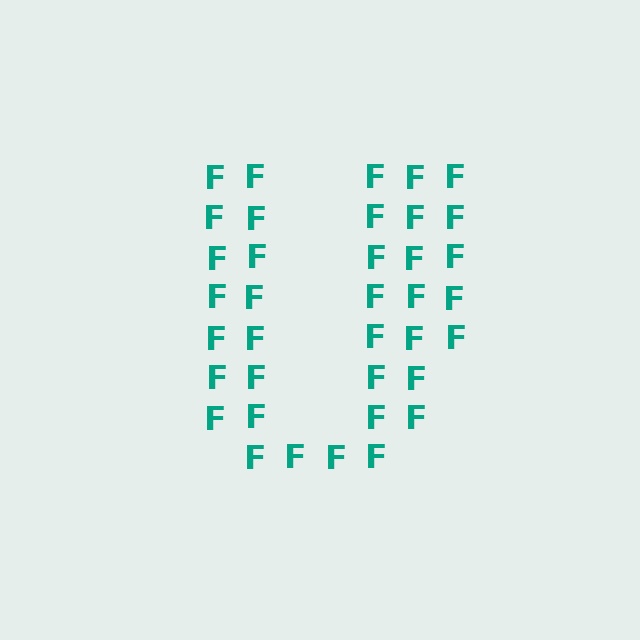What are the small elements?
The small elements are letter F's.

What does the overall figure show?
The overall figure shows the letter U.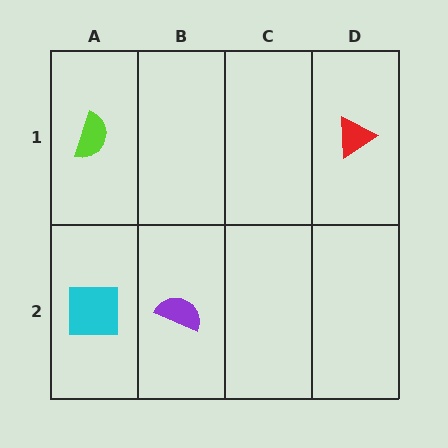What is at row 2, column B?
A purple semicircle.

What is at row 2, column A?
A cyan square.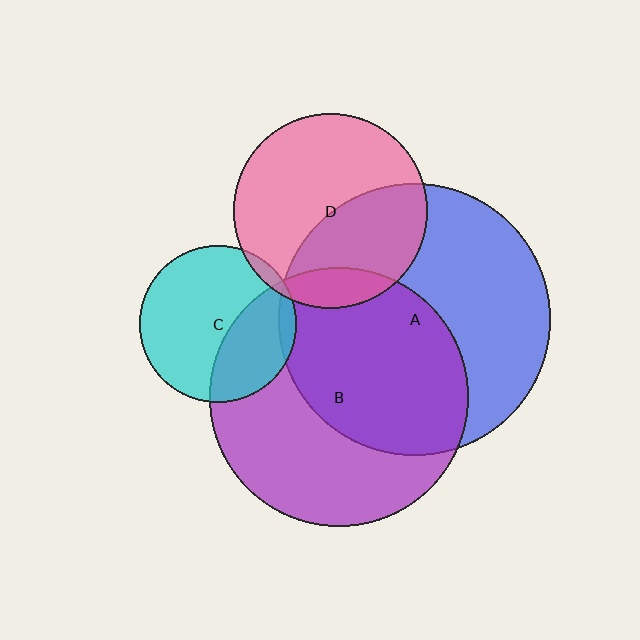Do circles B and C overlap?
Yes.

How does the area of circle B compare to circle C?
Approximately 2.7 times.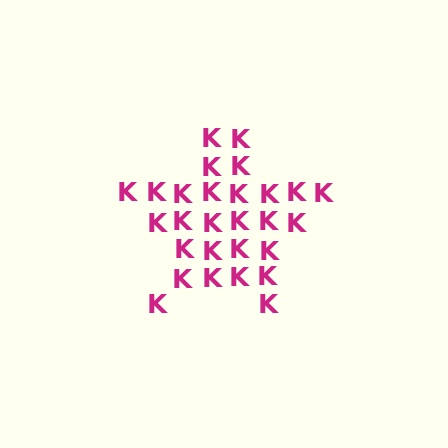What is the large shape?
The large shape is a star.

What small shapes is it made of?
It is made of small letter K's.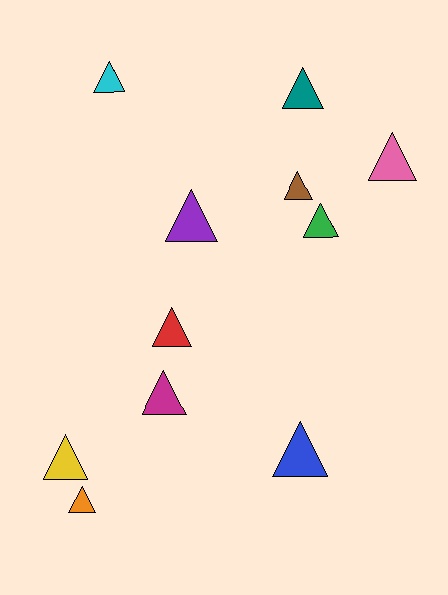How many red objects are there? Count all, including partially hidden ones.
There is 1 red object.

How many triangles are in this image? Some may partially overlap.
There are 11 triangles.